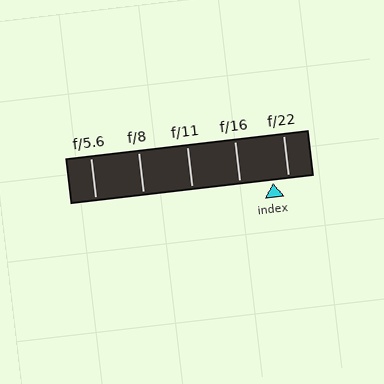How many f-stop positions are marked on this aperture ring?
There are 5 f-stop positions marked.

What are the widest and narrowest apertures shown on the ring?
The widest aperture shown is f/5.6 and the narrowest is f/22.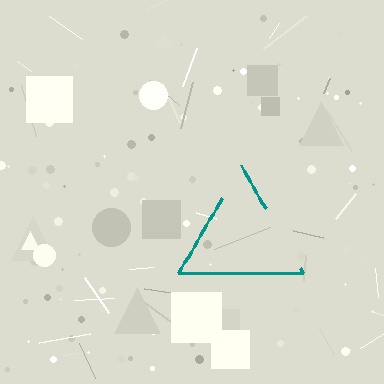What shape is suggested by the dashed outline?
The dashed outline suggests a triangle.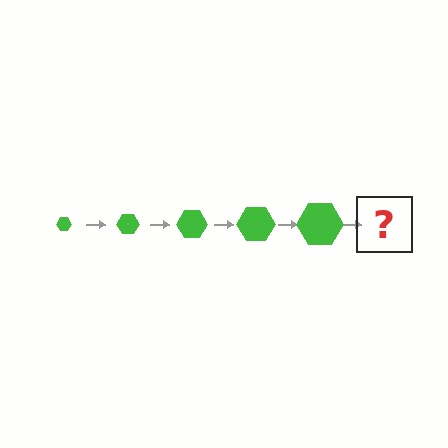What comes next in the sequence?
The next element should be a green hexagon, larger than the previous one.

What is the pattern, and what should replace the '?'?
The pattern is that the hexagon gets progressively larger each step. The '?' should be a green hexagon, larger than the previous one.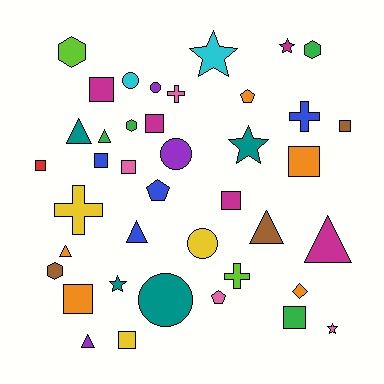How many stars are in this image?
There are 5 stars.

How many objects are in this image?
There are 40 objects.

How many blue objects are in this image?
There are 4 blue objects.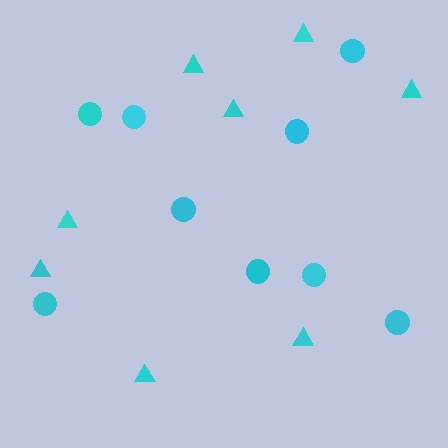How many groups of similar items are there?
There are 2 groups: one group of circles (9) and one group of triangles (8).